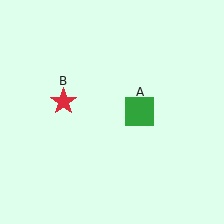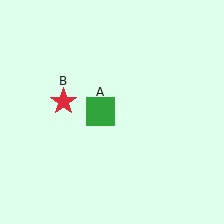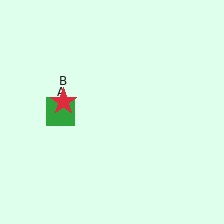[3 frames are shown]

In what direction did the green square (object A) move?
The green square (object A) moved left.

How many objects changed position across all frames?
1 object changed position: green square (object A).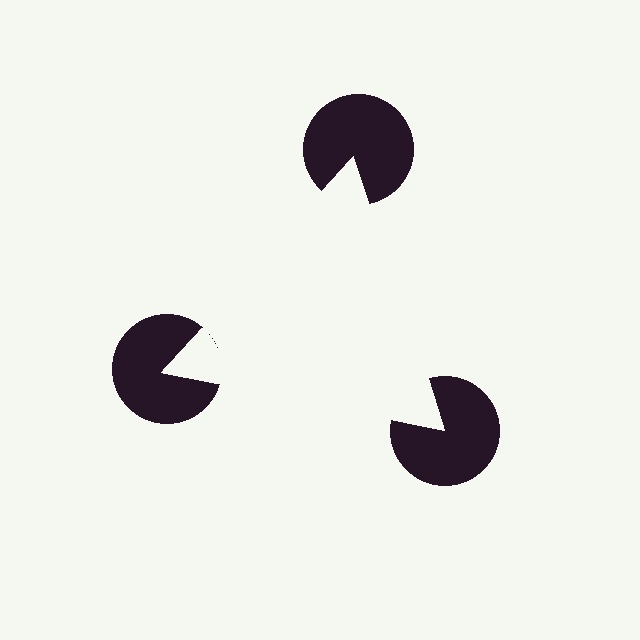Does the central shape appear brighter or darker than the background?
It typically appears slightly brighter than the background, even though no actual brightness change is drawn.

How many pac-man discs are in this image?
There are 3 — one at each vertex of the illusory triangle.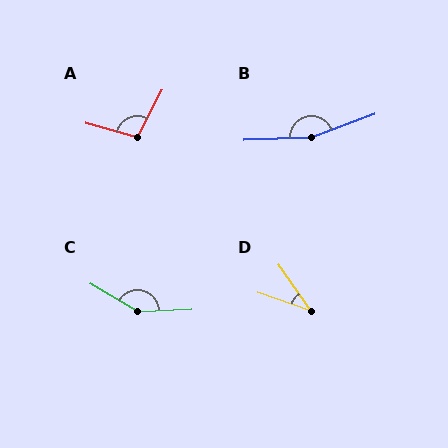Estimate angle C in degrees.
Approximately 146 degrees.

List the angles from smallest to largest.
D (35°), A (102°), C (146°), B (162°).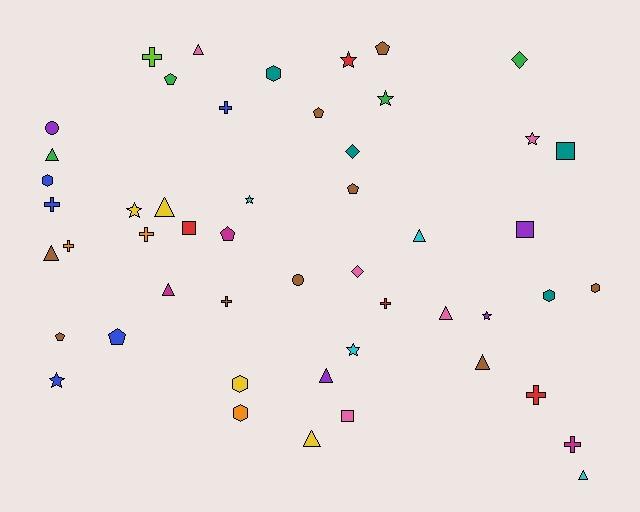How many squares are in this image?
There are 4 squares.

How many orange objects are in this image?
There are 3 orange objects.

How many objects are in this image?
There are 50 objects.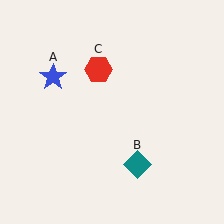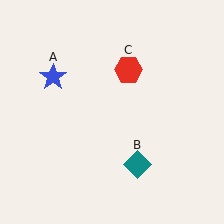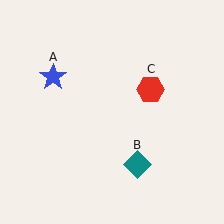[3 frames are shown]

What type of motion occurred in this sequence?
The red hexagon (object C) rotated clockwise around the center of the scene.